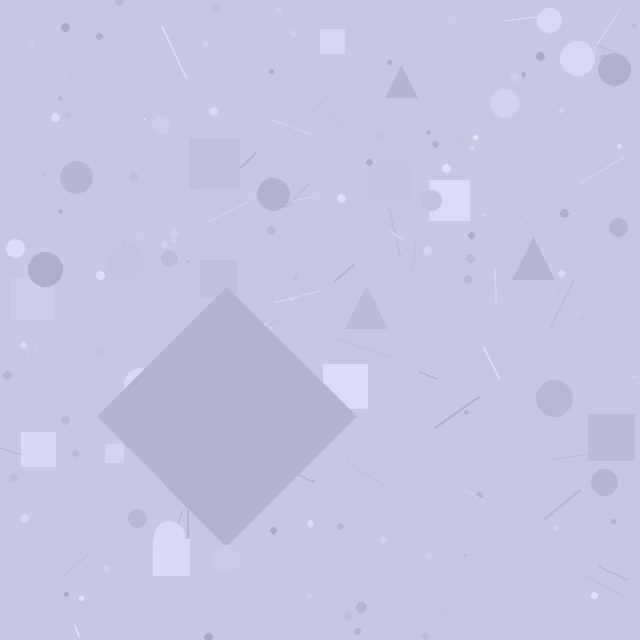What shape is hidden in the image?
A diamond is hidden in the image.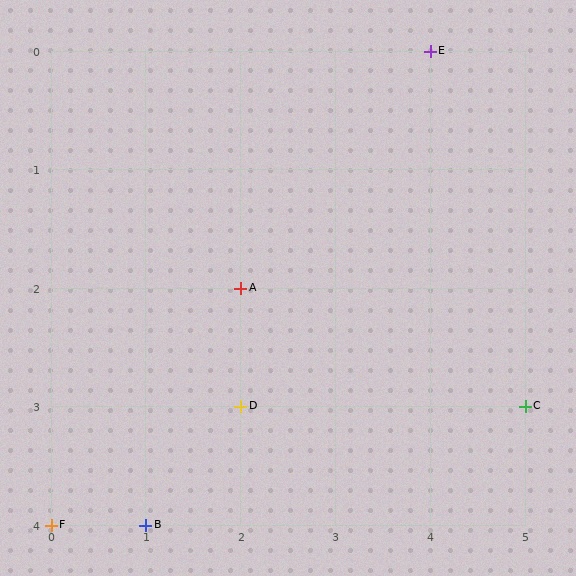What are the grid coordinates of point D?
Point D is at grid coordinates (2, 3).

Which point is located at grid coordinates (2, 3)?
Point D is at (2, 3).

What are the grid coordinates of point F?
Point F is at grid coordinates (0, 4).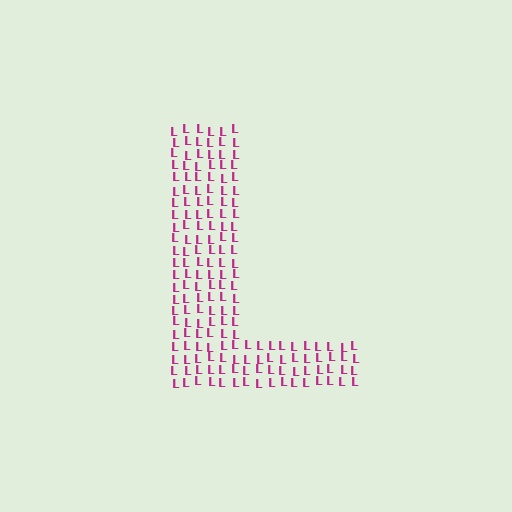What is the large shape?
The large shape is the letter L.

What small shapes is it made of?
It is made of small letter L's.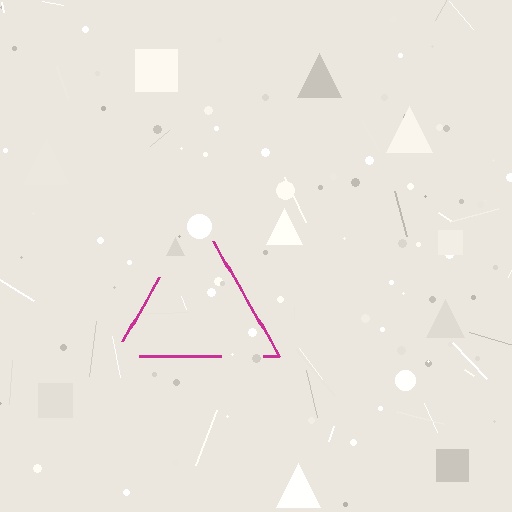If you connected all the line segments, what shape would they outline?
They would outline a triangle.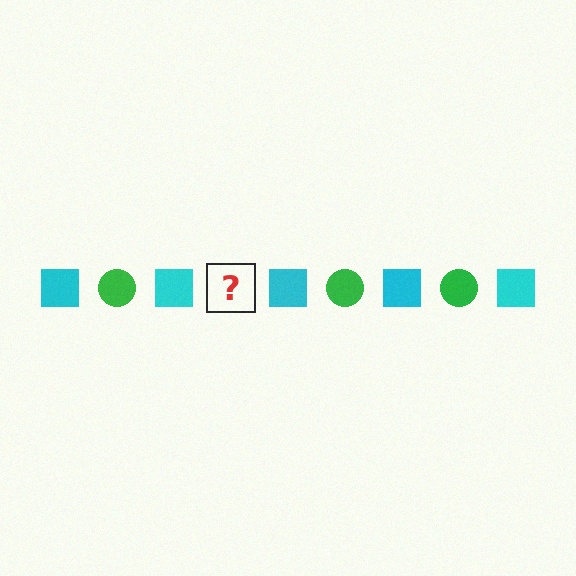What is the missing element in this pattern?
The missing element is a green circle.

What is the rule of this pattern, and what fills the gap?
The rule is that the pattern alternates between cyan square and green circle. The gap should be filled with a green circle.